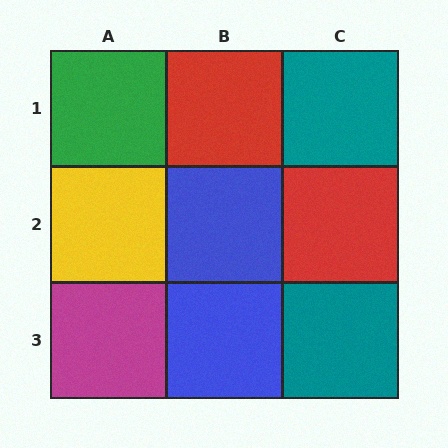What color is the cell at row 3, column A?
Magenta.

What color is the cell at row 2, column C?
Red.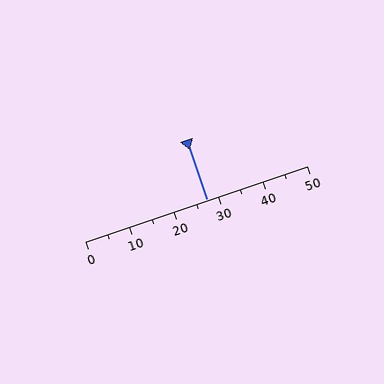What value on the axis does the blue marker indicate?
The marker indicates approximately 27.5.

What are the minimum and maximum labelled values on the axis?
The axis runs from 0 to 50.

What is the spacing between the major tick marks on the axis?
The major ticks are spaced 10 apart.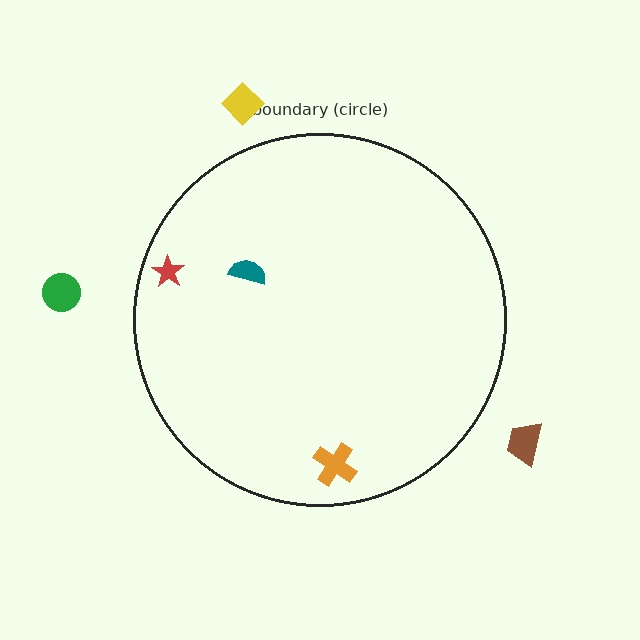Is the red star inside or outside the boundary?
Inside.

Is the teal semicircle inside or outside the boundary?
Inside.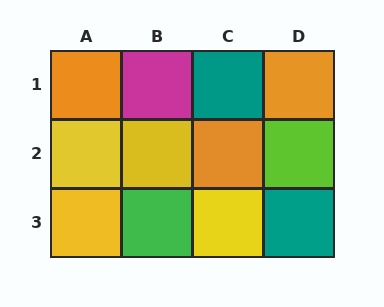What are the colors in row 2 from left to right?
Yellow, yellow, orange, lime.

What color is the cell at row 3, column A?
Yellow.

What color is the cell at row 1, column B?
Magenta.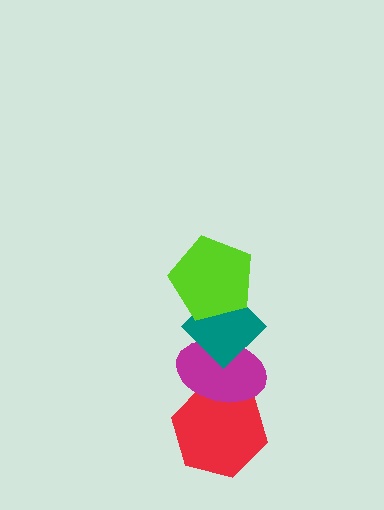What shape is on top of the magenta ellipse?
The teal diamond is on top of the magenta ellipse.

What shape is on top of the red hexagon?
The magenta ellipse is on top of the red hexagon.